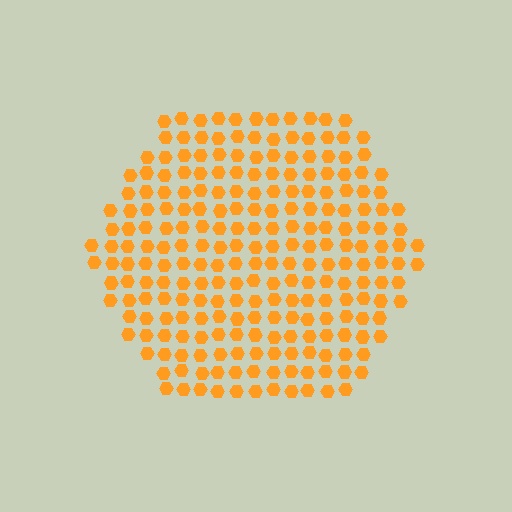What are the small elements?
The small elements are hexagons.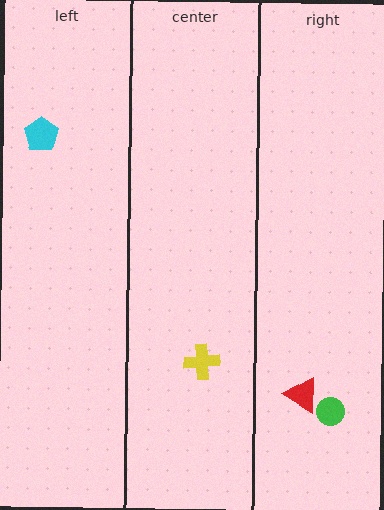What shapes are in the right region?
The green circle, the red triangle.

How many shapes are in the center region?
1.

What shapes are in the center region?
The yellow cross.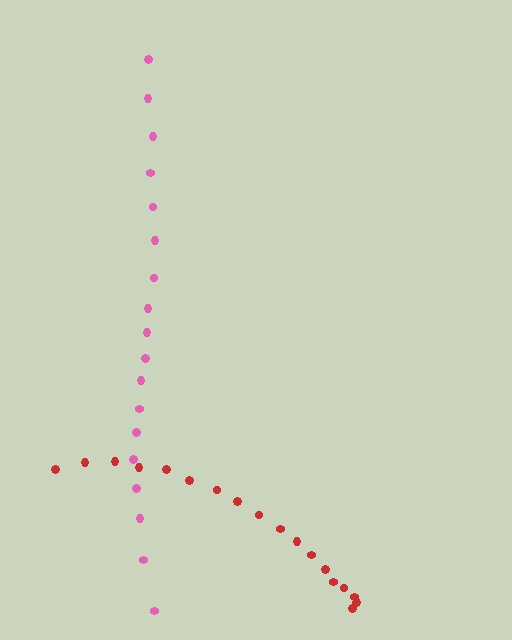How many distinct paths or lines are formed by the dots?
There are 2 distinct paths.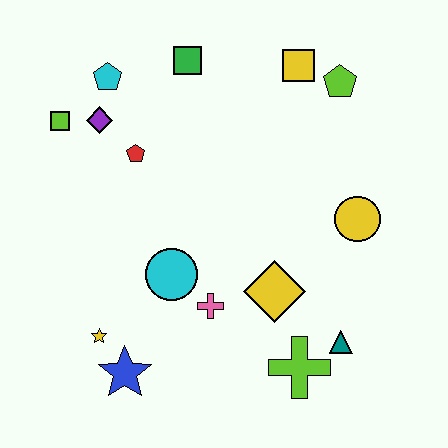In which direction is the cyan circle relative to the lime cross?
The cyan circle is to the left of the lime cross.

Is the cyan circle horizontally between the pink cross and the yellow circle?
No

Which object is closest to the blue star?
The yellow star is closest to the blue star.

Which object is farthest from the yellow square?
The blue star is farthest from the yellow square.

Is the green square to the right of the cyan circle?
Yes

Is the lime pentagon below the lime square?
No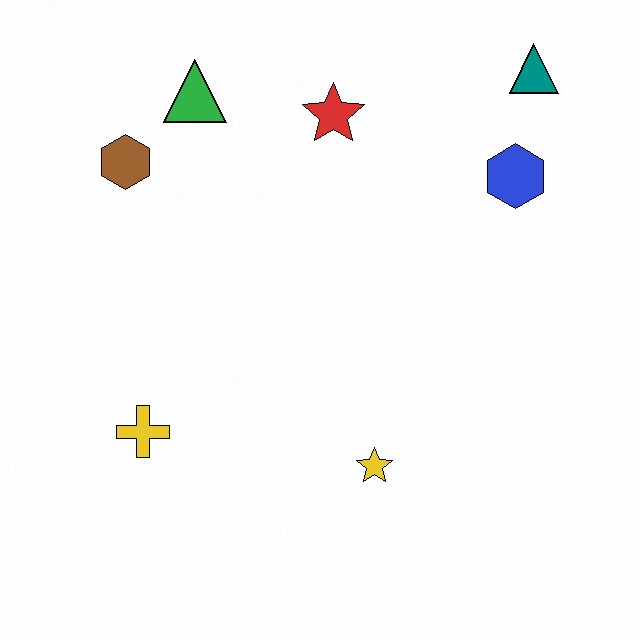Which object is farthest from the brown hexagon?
The teal triangle is farthest from the brown hexagon.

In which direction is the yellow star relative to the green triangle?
The yellow star is below the green triangle.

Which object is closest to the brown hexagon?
The green triangle is closest to the brown hexagon.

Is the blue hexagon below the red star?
Yes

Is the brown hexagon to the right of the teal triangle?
No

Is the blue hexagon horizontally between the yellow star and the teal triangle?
Yes